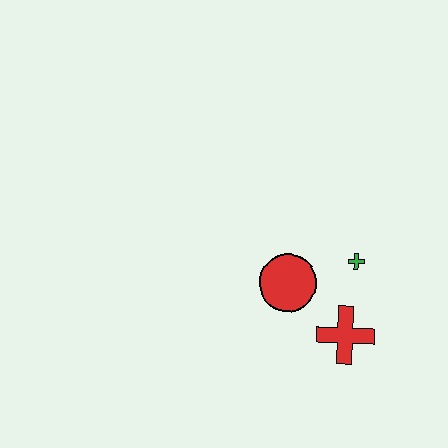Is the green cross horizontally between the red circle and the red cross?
No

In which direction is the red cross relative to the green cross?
The red cross is below the green cross.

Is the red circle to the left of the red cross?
Yes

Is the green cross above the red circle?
Yes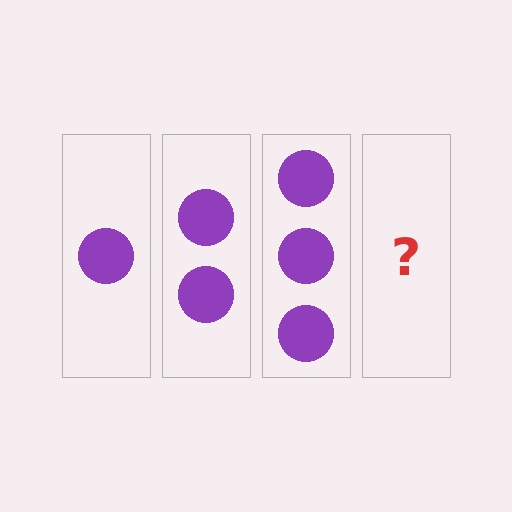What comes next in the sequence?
The next element should be 4 circles.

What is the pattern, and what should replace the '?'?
The pattern is that each step adds one more circle. The '?' should be 4 circles.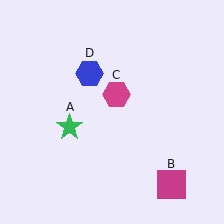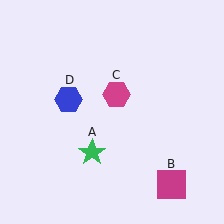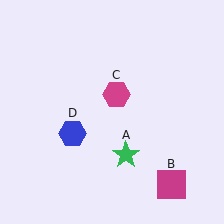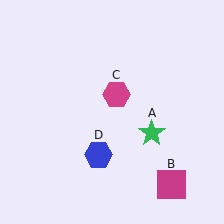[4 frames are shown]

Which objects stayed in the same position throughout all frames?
Magenta square (object B) and magenta hexagon (object C) remained stationary.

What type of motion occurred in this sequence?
The green star (object A), blue hexagon (object D) rotated counterclockwise around the center of the scene.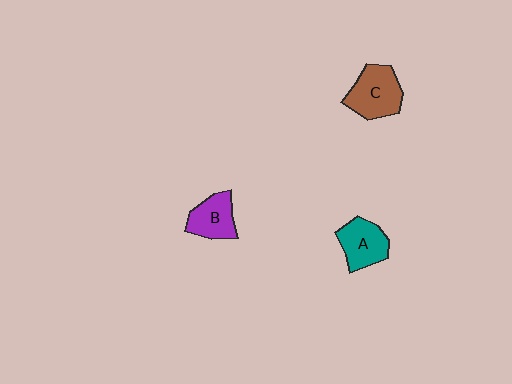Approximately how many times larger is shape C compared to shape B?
Approximately 1.3 times.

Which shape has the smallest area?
Shape B (purple).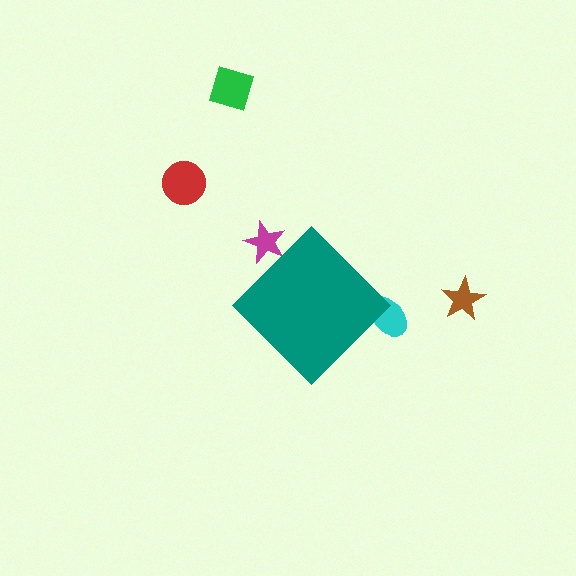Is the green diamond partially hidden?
No, the green diamond is fully visible.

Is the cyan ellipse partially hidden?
Yes, the cyan ellipse is partially hidden behind the teal diamond.